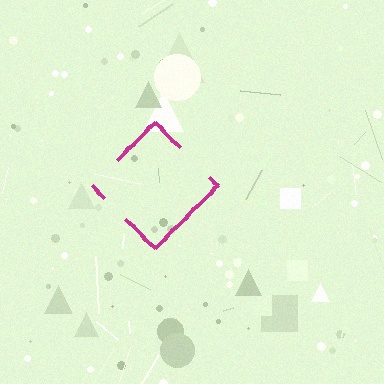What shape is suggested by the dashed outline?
The dashed outline suggests a diamond.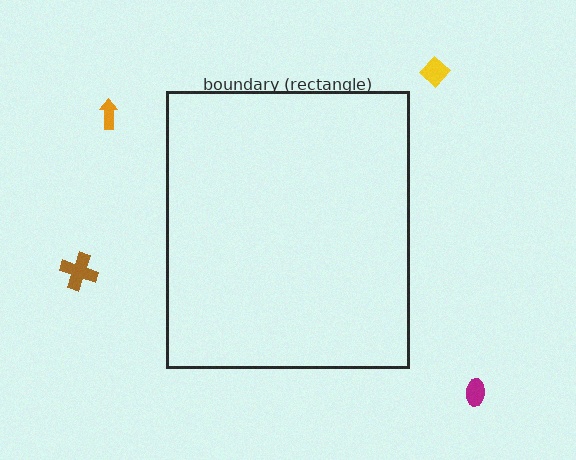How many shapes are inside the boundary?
0 inside, 4 outside.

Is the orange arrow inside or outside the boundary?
Outside.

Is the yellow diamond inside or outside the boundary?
Outside.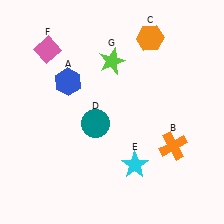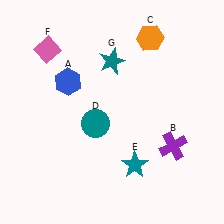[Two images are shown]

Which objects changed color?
B changed from orange to purple. E changed from cyan to teal. G changed from lime to teal.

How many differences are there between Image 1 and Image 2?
There are 3 differences between the two images.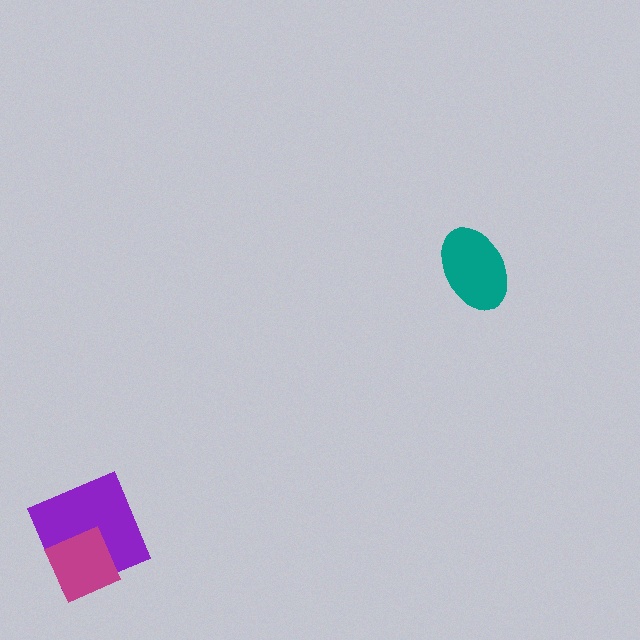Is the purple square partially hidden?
Yes, it is partially covered by another shape.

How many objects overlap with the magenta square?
1 object overlaps with the magenta square.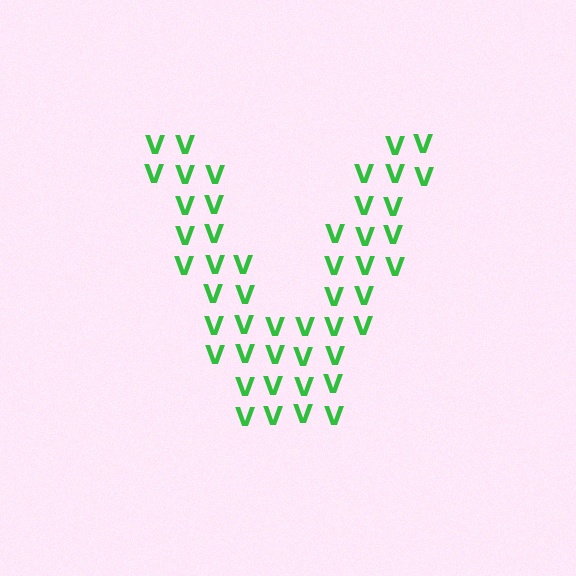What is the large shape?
The large shape is the letter V.